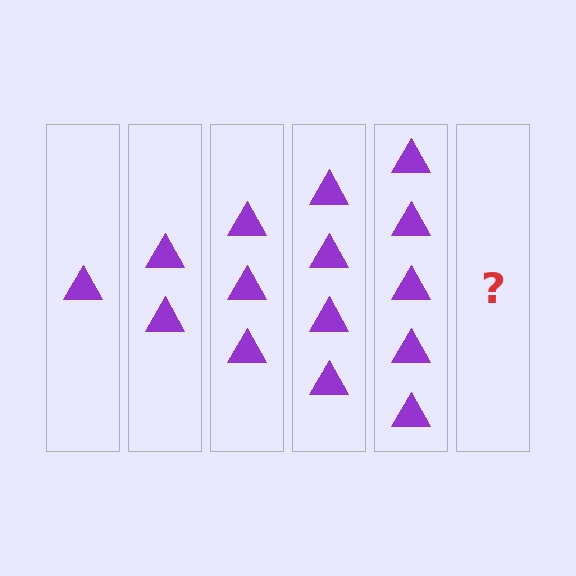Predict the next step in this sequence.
The next step is 6 triangles.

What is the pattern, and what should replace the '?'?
The pattern is that each step adds one more triangle. The '?' should be 6 triangles.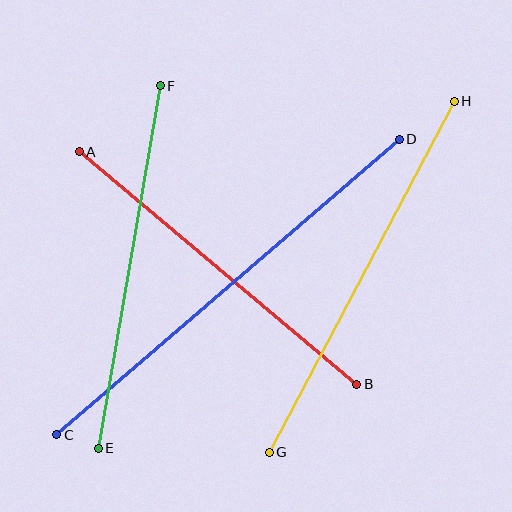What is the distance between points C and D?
The distance is approximately 452 pixels.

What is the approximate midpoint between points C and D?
The midpoint is at approximately (228, 287) pixels.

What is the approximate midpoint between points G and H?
The midpoint is at approximately (362, 277) pixels.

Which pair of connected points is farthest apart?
Points C and D are farthest apart.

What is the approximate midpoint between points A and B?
The midpoint is at approximately (218, 268) pixels.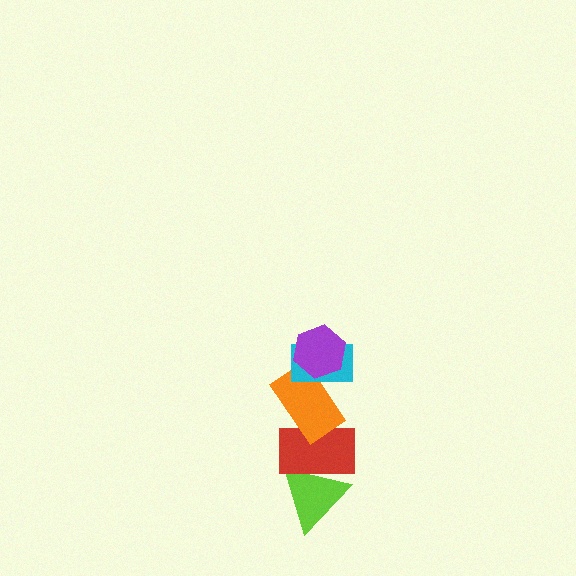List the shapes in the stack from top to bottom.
From top to bottom: the purple hexagon, the cyan rectangle, the orange rectangle, the red rectangle, the lime triangle.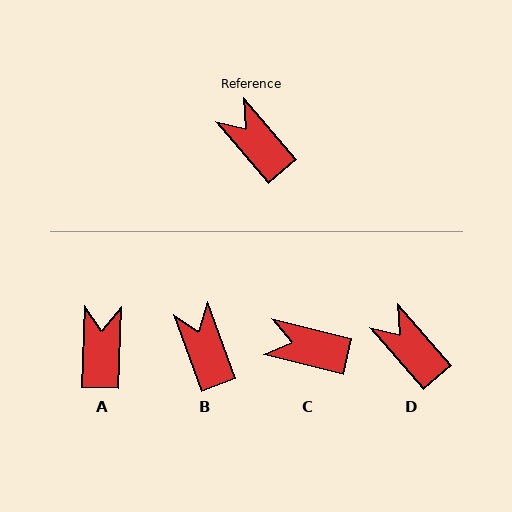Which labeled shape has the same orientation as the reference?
D.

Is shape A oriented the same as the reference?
No, it is off by about 42 degrees.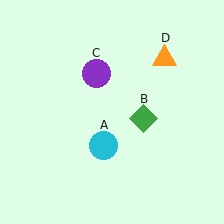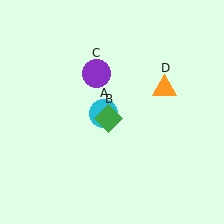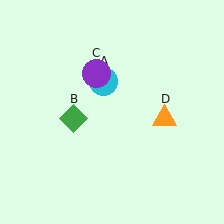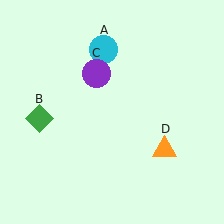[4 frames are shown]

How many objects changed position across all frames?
3 objects changed position: cyan circle (object A), green diamond (object B), orange triangle (object D).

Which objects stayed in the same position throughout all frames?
Purple circle (object C) remained stationary.